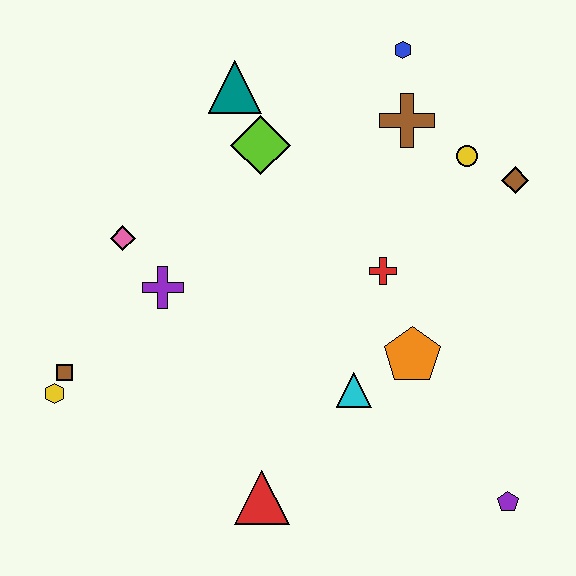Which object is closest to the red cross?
The orange pentagon is closest to the red cross.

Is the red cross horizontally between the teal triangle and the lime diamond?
No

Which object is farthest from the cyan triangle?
The blue hexagon is farthest from the cyan triangle.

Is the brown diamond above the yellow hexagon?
Yes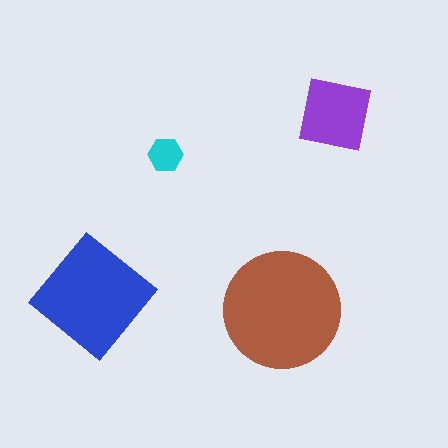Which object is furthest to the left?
The blue diamond is leftmost.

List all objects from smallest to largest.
The cyan hexagon, the purple square, the blue diamond, the brown circle.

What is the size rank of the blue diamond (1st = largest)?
2nd.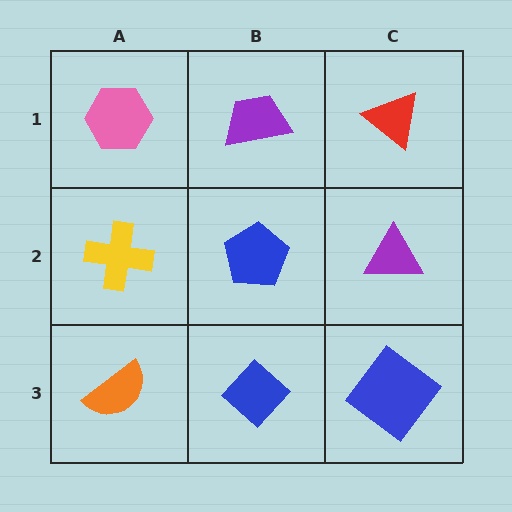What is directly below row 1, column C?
A purple triangle.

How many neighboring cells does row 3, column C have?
2.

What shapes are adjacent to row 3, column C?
A purple triangle (row 2, column C), a blue diamond (row 3, column B).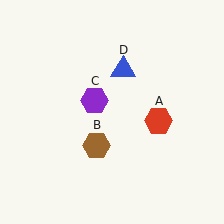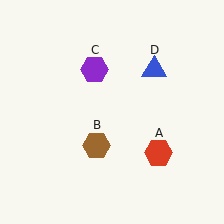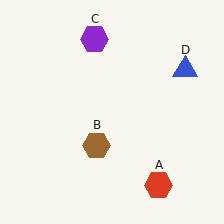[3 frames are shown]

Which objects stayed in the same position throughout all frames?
Brown hexagon (object B) remained stationary.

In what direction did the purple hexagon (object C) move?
The purple hexagon (object C) moved up.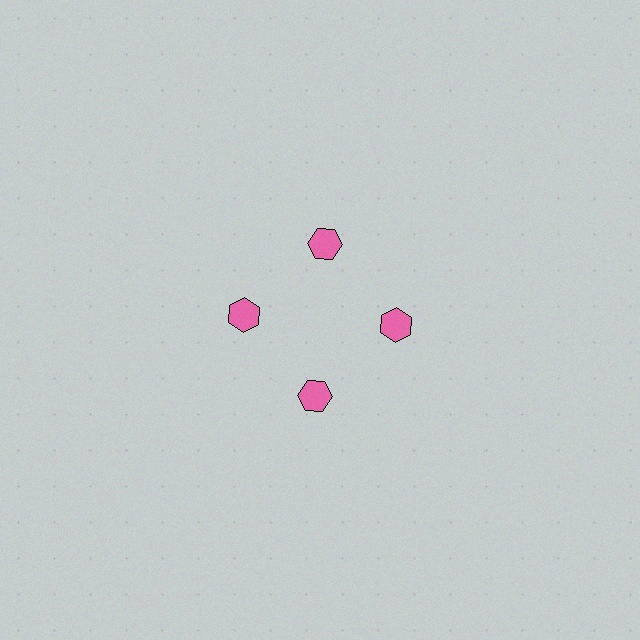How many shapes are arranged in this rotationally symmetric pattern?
There are 4 shapes, arranged in 4 groups of 1.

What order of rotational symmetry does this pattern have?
This pattern has 4-fold rotational symmetry.